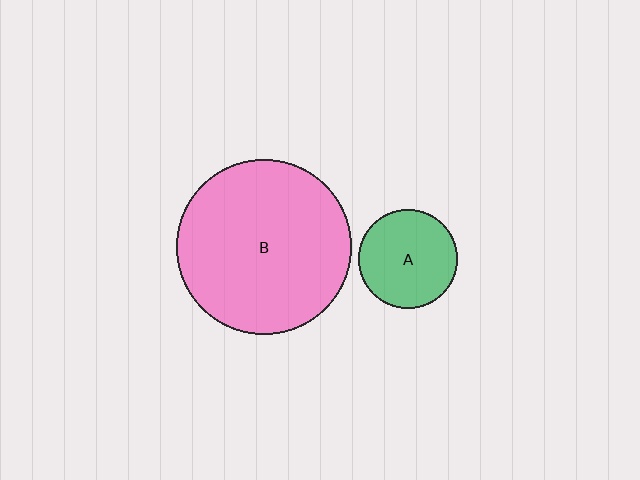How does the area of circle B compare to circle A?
Approximately 3.2 times.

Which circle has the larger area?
Circle B (pink).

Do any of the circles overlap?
No, none of the circles overlap.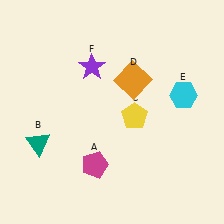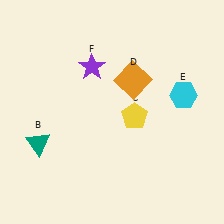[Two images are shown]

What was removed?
The magenta pentagon (A) was removed in Image 2.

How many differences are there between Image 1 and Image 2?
There is 1 difference between the two images.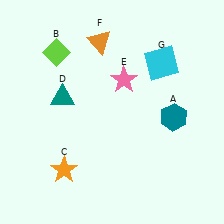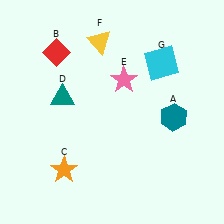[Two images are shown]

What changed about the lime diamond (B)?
In Image 1, B is lime. In Image 2, it changed to red.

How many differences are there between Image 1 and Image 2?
There are 2 differences between the two images.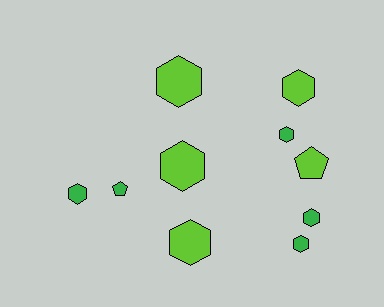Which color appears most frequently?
Lime, with 5 objects.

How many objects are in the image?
There are 10 objects.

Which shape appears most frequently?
Hexagon, with 8 objects.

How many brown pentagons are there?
There are no brown pentagons.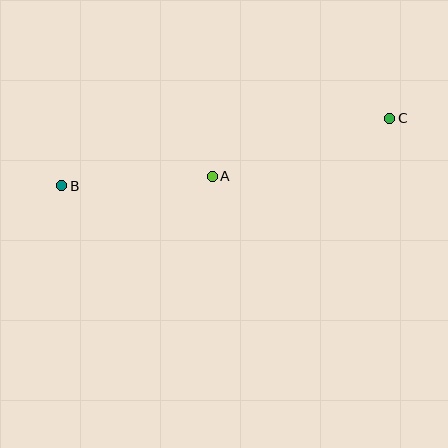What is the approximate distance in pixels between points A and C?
The distance between A and C is approximately 187 pixels.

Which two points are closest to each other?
Points A and B are closest to each other.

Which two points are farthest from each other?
Points B and C are farthest from each other.